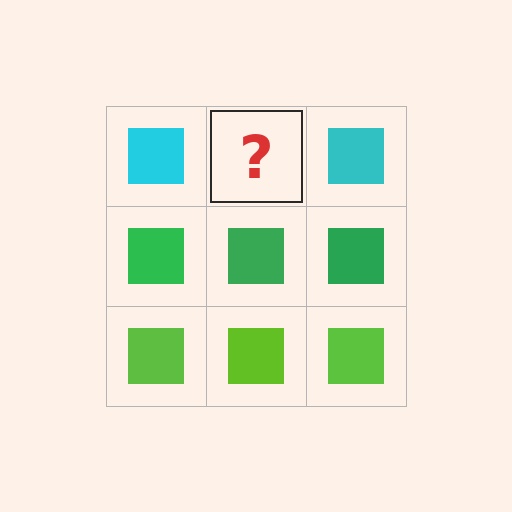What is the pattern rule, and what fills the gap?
The rule is that each row has a consistent color. The gap should be filled with a cyan square.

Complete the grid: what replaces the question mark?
The question mark should be replaced with a cyan square.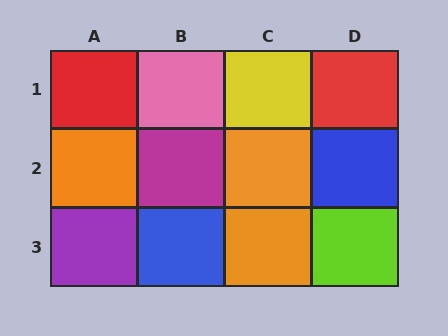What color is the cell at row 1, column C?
Yellow.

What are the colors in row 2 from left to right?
Orange, magenta, orange, blue.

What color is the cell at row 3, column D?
Lime.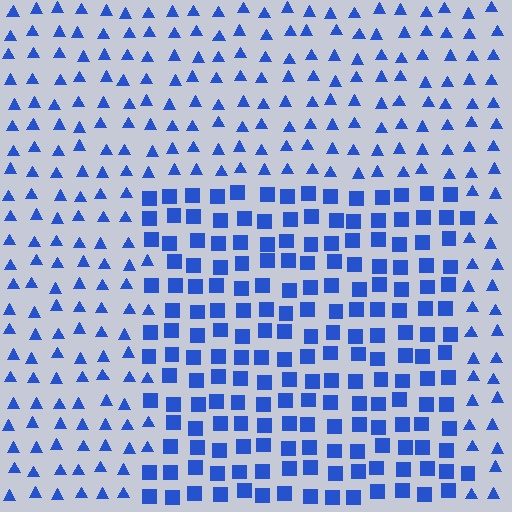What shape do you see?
I see a rectangle.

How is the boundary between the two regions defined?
The boundary is defined by a change in element shape: squares inside vs. triangles outside. All elements share the same color and spacing.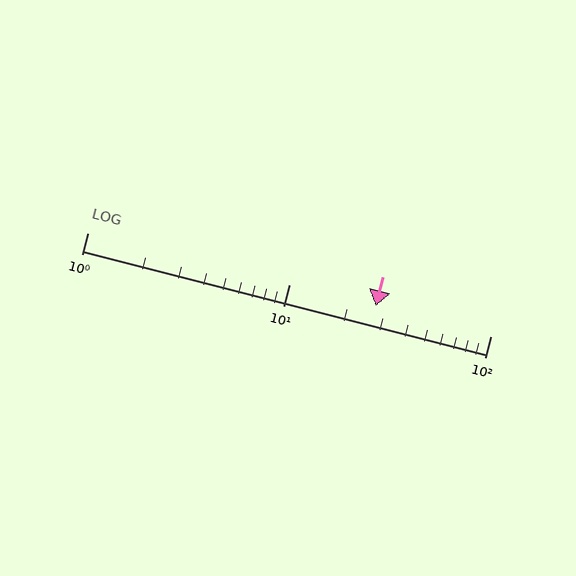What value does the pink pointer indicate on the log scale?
The pointer indicates approximately 27.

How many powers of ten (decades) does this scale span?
The scale spans 2 decades, from 1 to 100.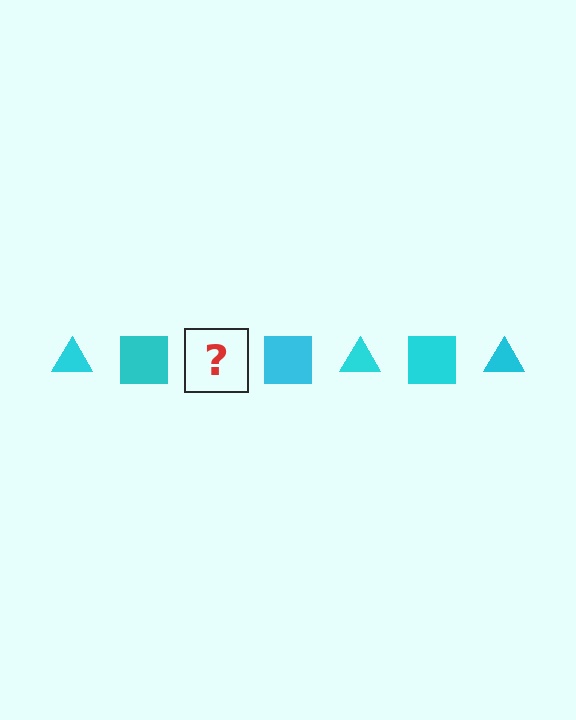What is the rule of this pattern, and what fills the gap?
The rule is that the pattern cycles through triangle, square shapes in cyan. The gap should be filled with a cyan triangle.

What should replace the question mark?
The question mark should be replaced with a cyan triangle.